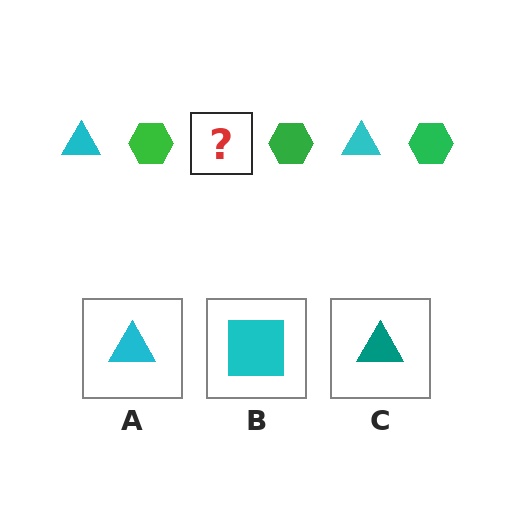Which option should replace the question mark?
Option A.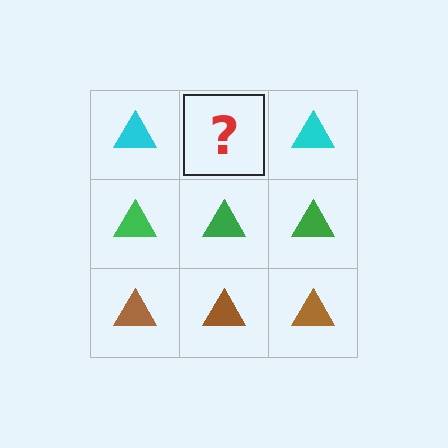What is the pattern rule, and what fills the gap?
The rule is that each row has a consistent color. The gap should be filled with a cyan triangle.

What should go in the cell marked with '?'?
The missing cell should contain a cyan triangle.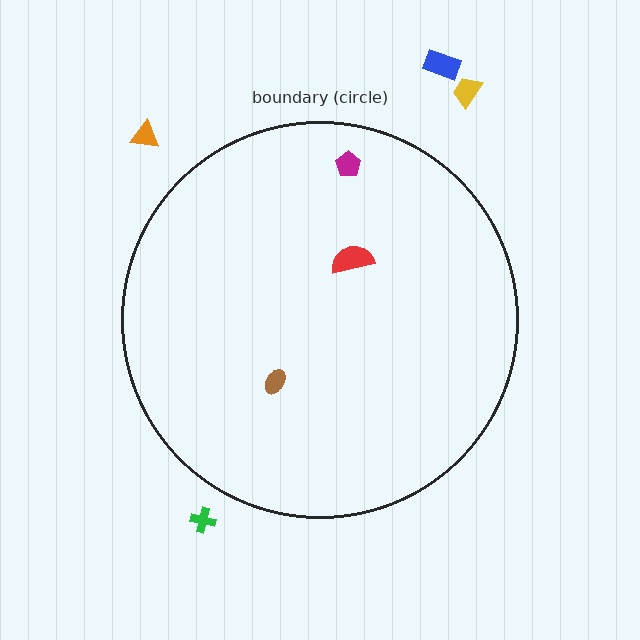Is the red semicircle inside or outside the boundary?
Inside.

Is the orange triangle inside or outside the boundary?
Outside.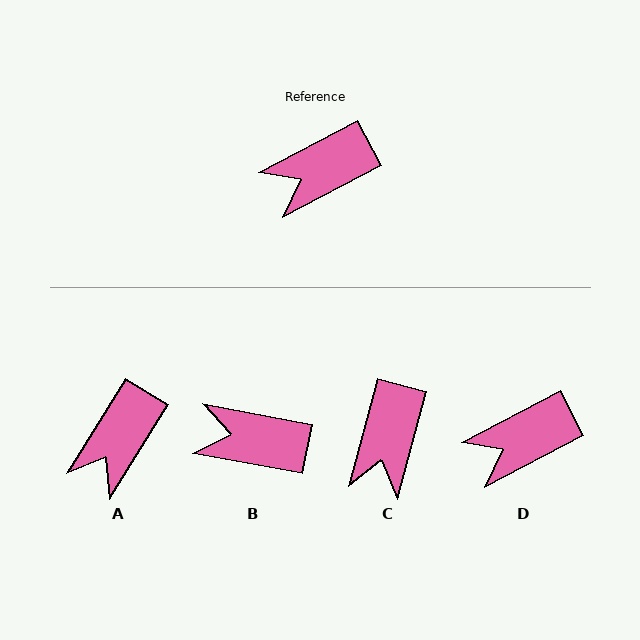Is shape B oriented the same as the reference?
No, it is off by about 38 degrees.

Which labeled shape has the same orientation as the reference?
D.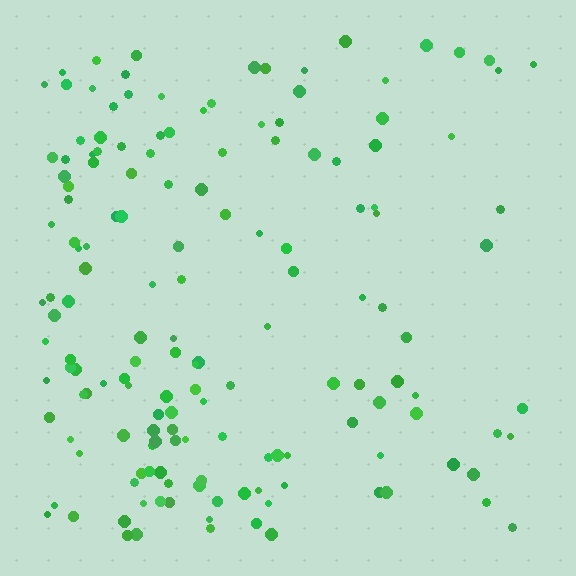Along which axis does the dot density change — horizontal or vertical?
Horizontal.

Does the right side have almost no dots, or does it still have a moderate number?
Still a moderate number, just noticeably fewer than the left.